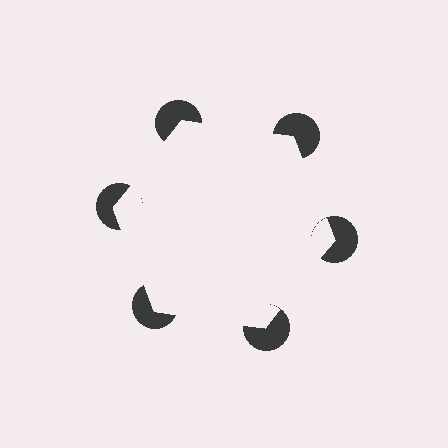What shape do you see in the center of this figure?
An illusory hexagon — its edges are inferred from the aligned wedge cuts in the pac-man discs, not physically drawn.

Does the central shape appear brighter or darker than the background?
It typically appears slightly brighter than the background, even though no actual brightness change is drawn.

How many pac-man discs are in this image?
There are 6 — one at each vertex of the illusory hexagon.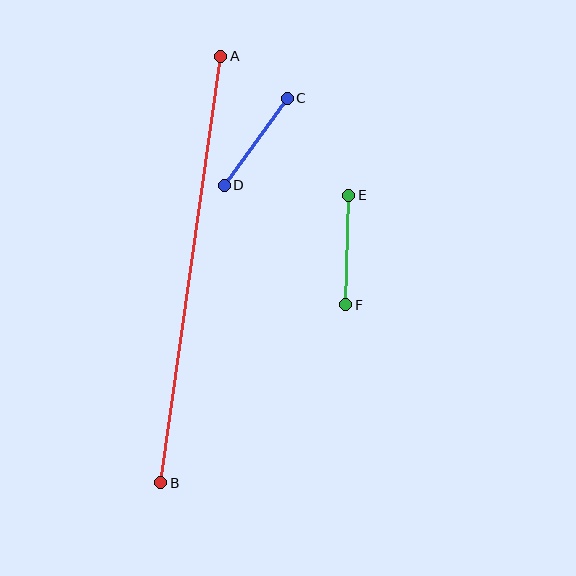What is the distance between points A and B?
The distance is approximately 431 pixels.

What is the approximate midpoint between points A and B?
The midpoint is at approximately (191, 269) pixels.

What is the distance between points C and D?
The distance is approximately 107 pixels.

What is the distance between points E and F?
The distance is approximately 109 pixels.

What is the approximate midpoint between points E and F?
The midpoint is at approximately (347, 250) pixels.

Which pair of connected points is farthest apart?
Points A and B are farthest apart.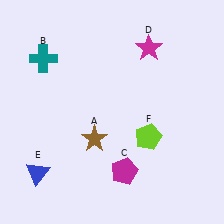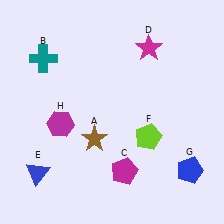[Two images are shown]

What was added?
A blue pentagon (G), a magenta hexagon (H) were added in Image 2.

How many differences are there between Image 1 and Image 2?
There are 2 differences between the two images.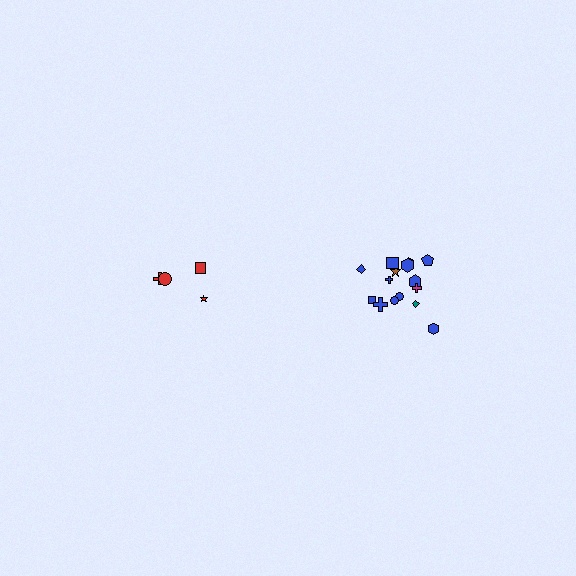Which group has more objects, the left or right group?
The right group.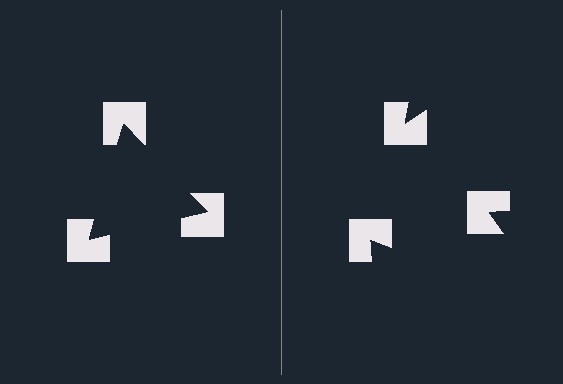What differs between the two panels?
The notched squares are positioned identically on both sides; only the wedge orientations differ. On the left they align to a triangle; on the right they are misaligned.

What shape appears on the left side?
An illusory triangle.